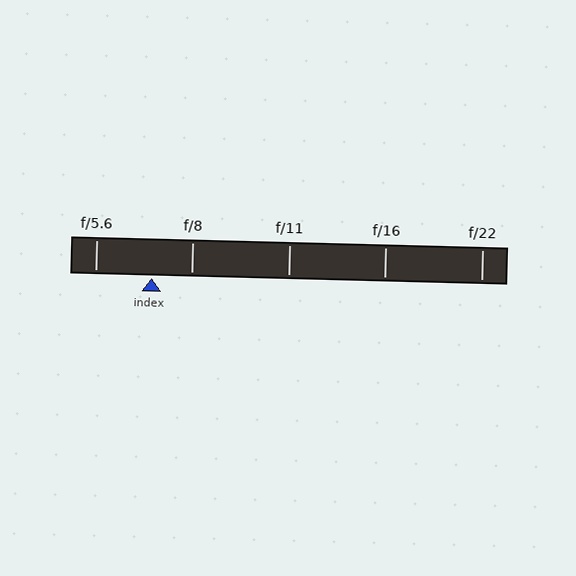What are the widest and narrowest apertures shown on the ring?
The widest aperture shown is f/5.6 and the narrowest is f/22.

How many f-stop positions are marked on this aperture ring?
There are 5 f-stop positions marked.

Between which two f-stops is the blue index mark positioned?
The index mark is between f/5.6 and f/8.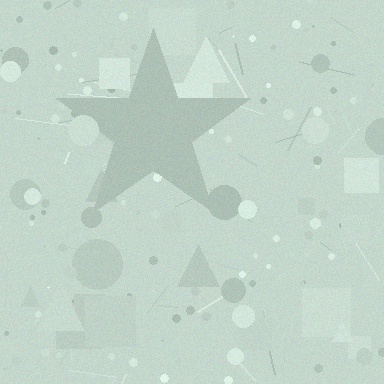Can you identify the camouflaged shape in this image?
The camouflaged shape is a star.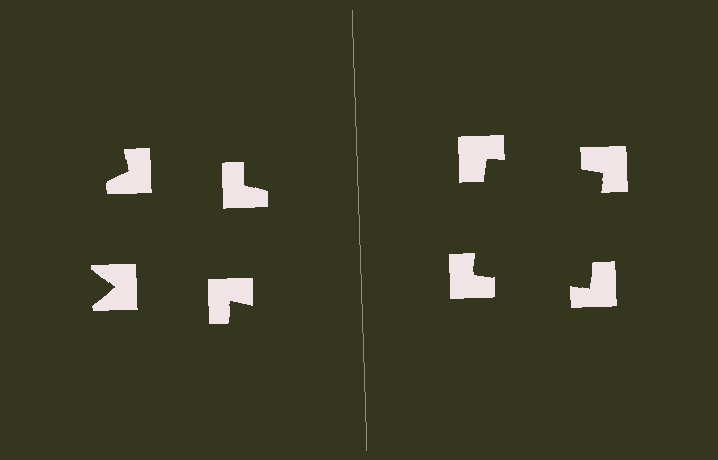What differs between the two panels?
The notched squares are positioned identically on both sides; only the wedge orientations differ. On the right they align to a square; on the left they are misaligned.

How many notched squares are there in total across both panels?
8 — 4 on each side.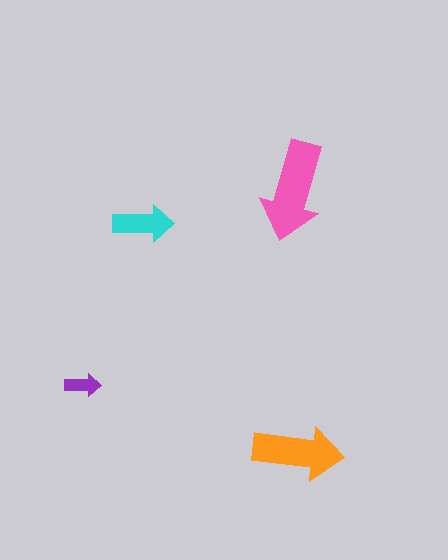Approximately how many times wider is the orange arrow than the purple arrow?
About 2.5 times wider.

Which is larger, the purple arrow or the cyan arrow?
The cyan one.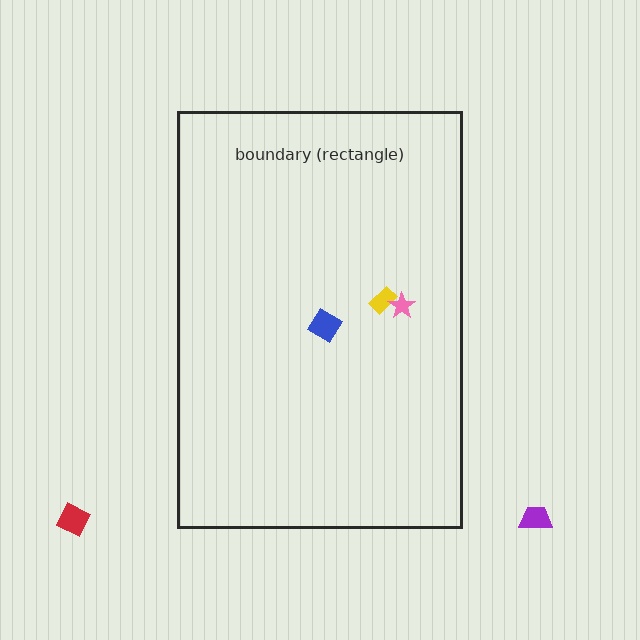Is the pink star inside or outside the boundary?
Inside.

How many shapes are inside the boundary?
3 inside, 2 outside.